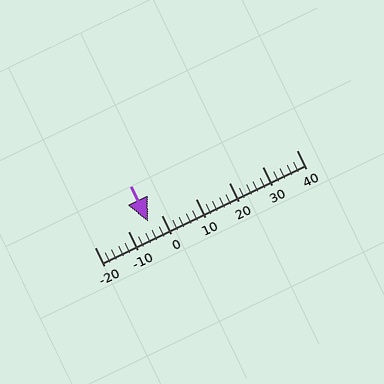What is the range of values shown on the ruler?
The ruler shows values from -20 to 40.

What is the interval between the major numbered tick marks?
The major tick marks are spaced 10 units apart.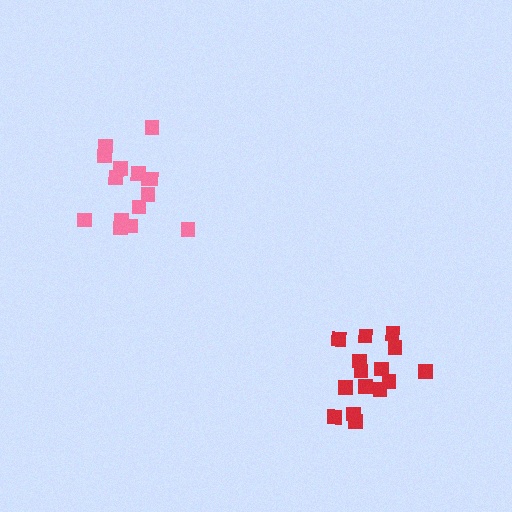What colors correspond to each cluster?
The clusters are colored: pink, red.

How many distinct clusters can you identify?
There are 2 distinct clusters.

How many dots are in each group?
Group 1: 15 dots, Group 2: 15 dots (30 total).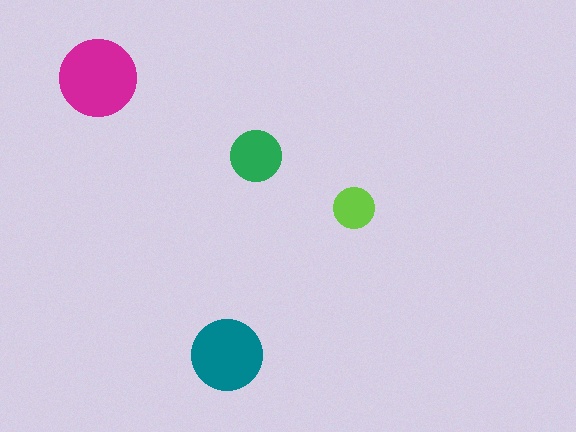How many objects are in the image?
There are 4 objects in the image.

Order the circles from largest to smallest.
the magenta one, the teal one, the green one, the lime one.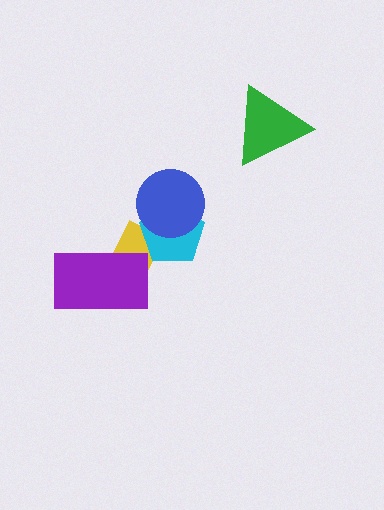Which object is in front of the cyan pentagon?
The blue circle is in front of the cyan pentagon.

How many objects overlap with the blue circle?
2 objects overlap with the blue circle.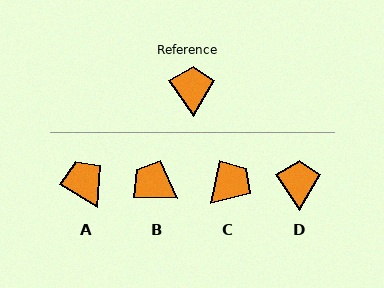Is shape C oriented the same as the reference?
No, it is off by about 46 degrees.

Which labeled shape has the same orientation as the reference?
D.